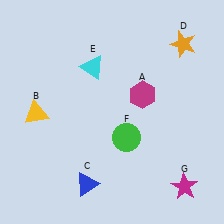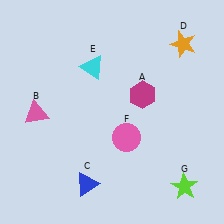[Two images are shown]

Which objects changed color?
B changed from yellow to pink. F changed from green to pink. G changed from magenta to lime.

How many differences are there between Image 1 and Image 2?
There are 3 differences between the two images.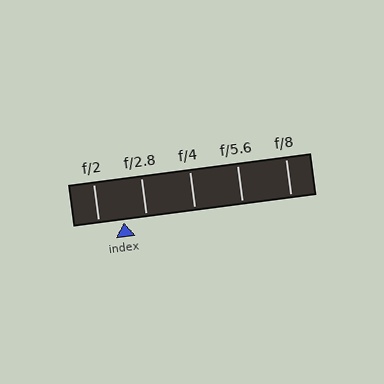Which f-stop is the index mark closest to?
The index mark is closest to f/2.8.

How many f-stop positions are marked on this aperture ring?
There are 5 f-stop positions marked.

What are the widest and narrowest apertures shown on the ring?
The widest aperture shown is f/2 and the narrowest is f/8.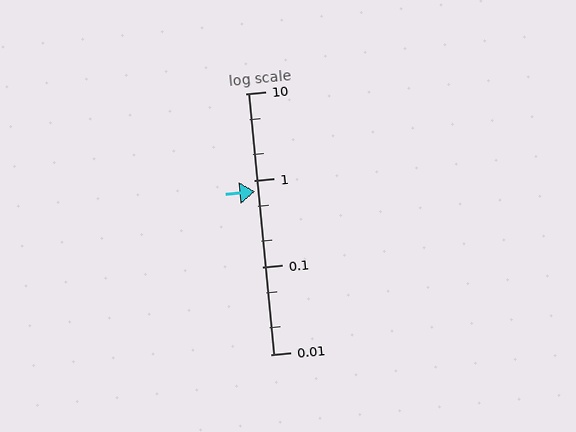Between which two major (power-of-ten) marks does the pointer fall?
The pointer is between 0.1 and 1.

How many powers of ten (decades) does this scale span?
The scale spans 3 decades, from 0.01 to 10.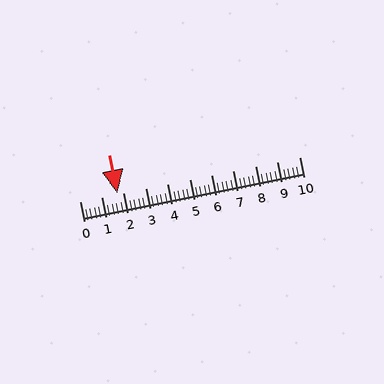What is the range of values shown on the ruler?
The ruler shows values from 0 to 10.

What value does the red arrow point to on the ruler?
The red arrow points to approximately 1.7.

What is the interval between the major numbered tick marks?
The major tick marks are spaced 1 units apart.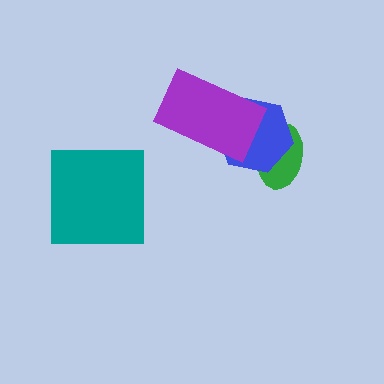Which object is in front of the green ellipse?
The blue hexagon is in front of the green ellipse.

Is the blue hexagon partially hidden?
Yes, it is partially covered by another shape.